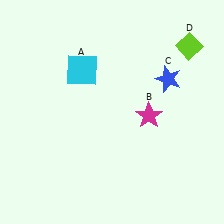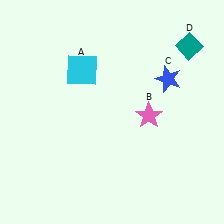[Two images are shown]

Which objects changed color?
B changed from magenta to pink. D changed from lime to teal.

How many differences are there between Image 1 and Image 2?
There are 2 differences between the two images.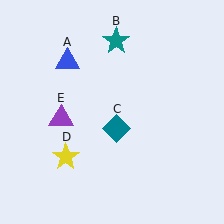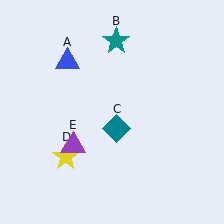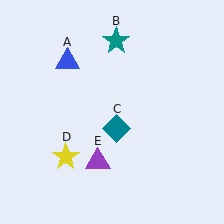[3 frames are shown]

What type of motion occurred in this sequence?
The purple triangle (object E) rotated counterclockwise around the center of the scene.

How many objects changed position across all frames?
1 object changed position: purple triangle (object E).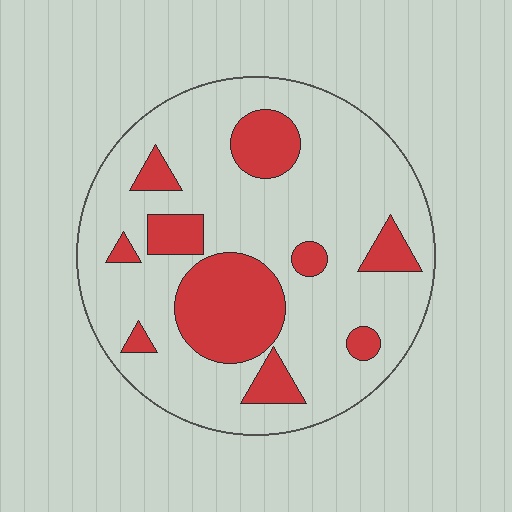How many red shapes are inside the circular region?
10.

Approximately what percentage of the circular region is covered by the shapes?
Approximately 25%.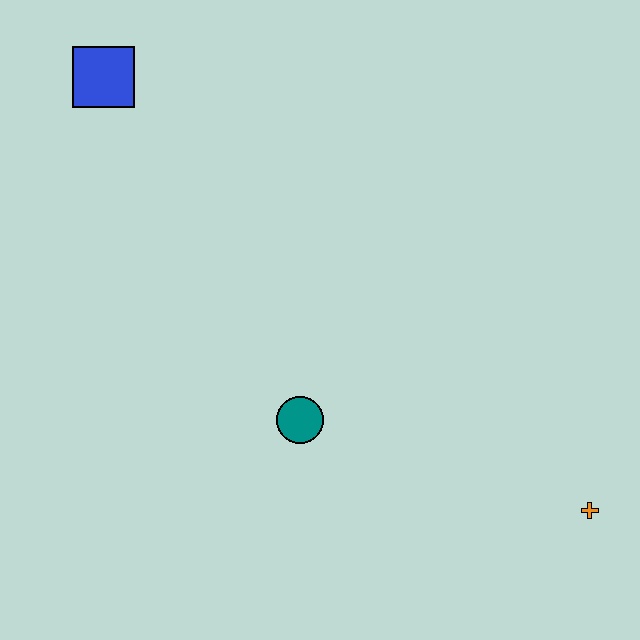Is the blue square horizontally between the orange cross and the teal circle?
No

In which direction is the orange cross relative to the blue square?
The orange cross is to the right of the blue square.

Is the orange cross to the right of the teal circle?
Yes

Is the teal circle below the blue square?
Yes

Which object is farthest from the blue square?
The orange cross is farthest from the blue square.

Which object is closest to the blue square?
The teal circle is closest to the blue square.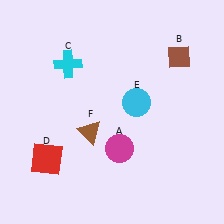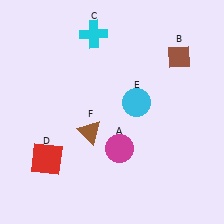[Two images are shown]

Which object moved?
The cyan cross (C) moved up.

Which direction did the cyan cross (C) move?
The cyan cross (C) moved up.